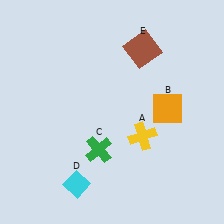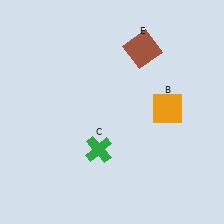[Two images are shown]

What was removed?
The yellow cross (A), the cyan diamond (D) were removed in Image 2.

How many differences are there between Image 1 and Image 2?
There are 2 differences between the two images.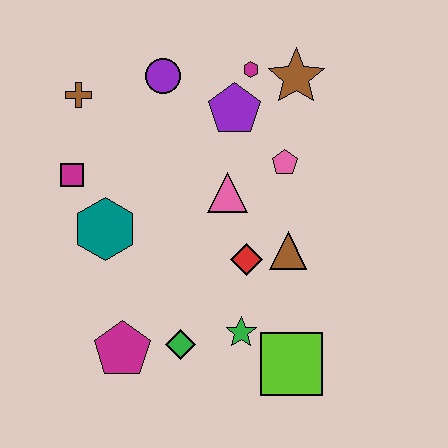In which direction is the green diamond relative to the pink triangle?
The green diamond is below the pink triangle.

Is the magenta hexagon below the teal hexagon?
No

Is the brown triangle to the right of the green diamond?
Yes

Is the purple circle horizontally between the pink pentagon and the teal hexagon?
Yes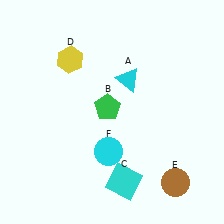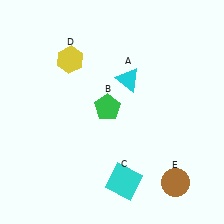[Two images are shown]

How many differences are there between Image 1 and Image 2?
There is 1 difference between the two images.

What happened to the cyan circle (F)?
The cyan circle (F) was removed in Image 2. It was in the bottom-left area of Image 1.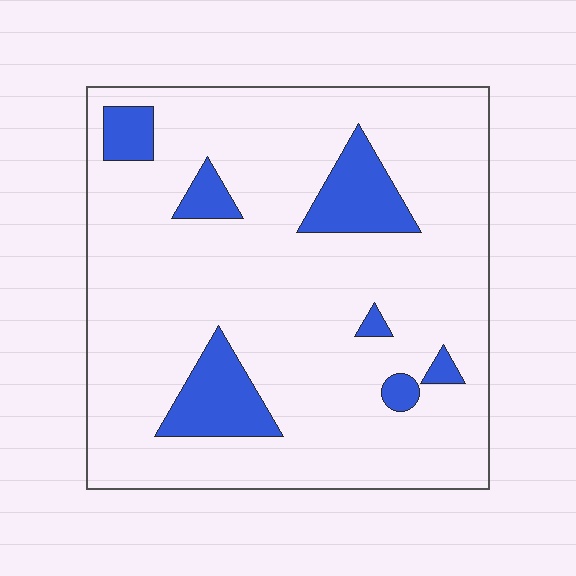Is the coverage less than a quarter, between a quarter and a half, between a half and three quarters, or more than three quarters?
Less than a quarter.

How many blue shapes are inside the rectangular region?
7.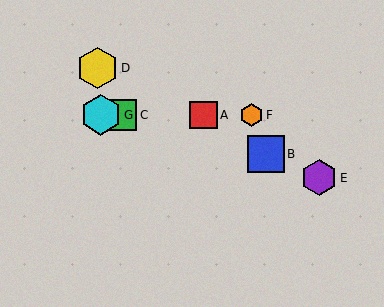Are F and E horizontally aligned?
No, F is at y≈115 and E is at y≈178.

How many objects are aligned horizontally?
4 objects (A, C, F, G) are aligned horizontally.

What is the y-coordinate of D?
Object D is at y≈68.